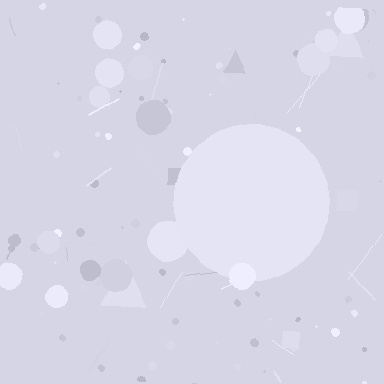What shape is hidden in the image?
A circle is hidden in the image.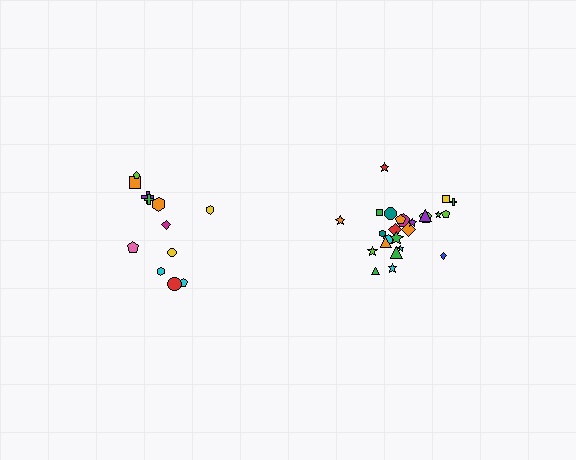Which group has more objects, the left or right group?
The right group.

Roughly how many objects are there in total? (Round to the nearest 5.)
Roughly 35 objects in total.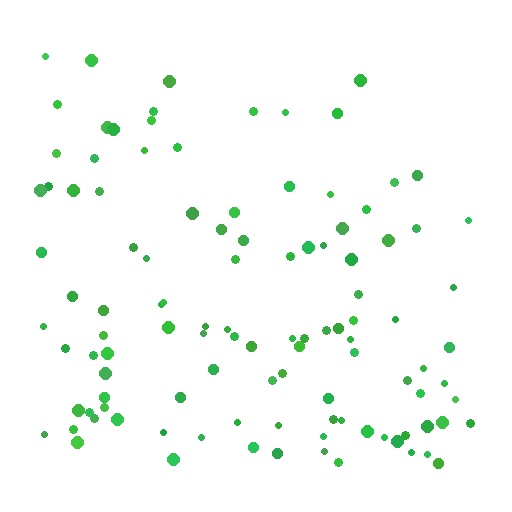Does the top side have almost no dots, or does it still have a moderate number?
Still a moderate number, just noticeably fewer than the bottom.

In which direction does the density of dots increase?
From top to bottom, with the bottom side densest.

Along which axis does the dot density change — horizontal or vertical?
Vertical.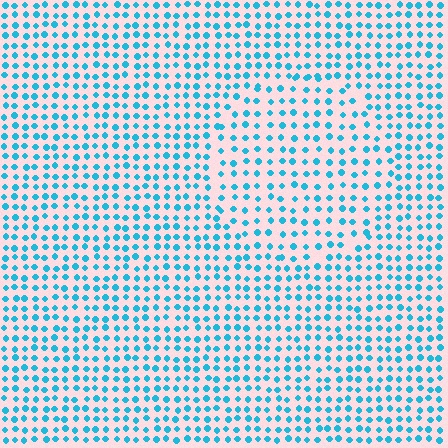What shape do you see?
I see a circle.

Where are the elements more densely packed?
The elements are more densely packed outside the circle boundary.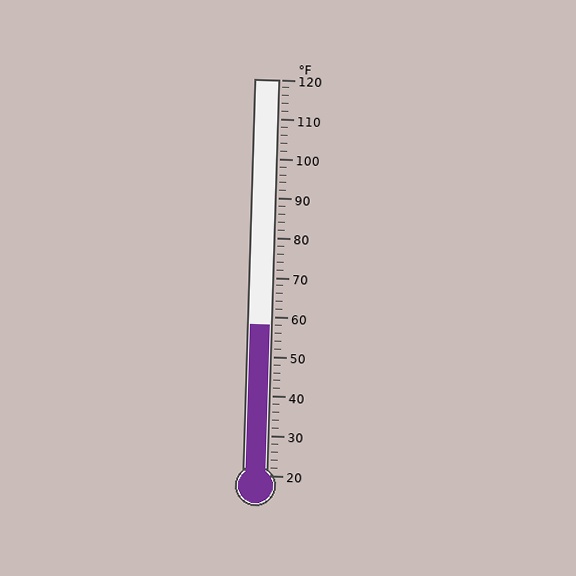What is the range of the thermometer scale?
The thermometer scale ranges from 20°F to 120°F.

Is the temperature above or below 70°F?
The temperature is below 70°F.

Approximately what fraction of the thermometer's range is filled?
The thermometer is filled to approximately 40% of its range.